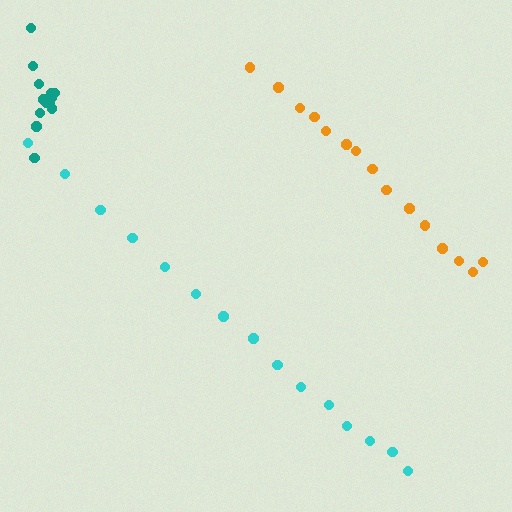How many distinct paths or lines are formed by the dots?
There are 3 distinct paths.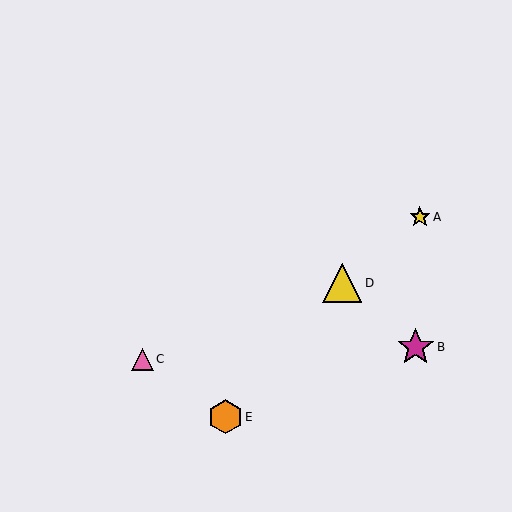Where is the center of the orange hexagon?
The center of the orange hexagon is at (225, 417).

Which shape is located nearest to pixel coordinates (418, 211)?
The yellow star (labeled A) at (420, 217) is nearest to that location.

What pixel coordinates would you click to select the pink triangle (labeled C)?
Click at (143, 359) to select the pink triangle C.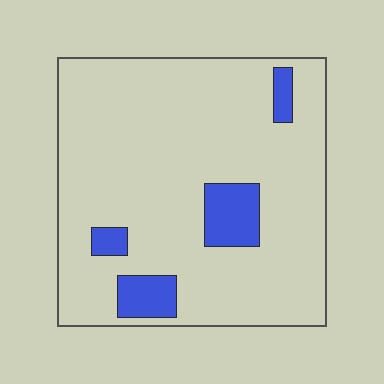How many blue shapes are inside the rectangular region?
4.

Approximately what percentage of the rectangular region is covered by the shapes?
Approximately 10%.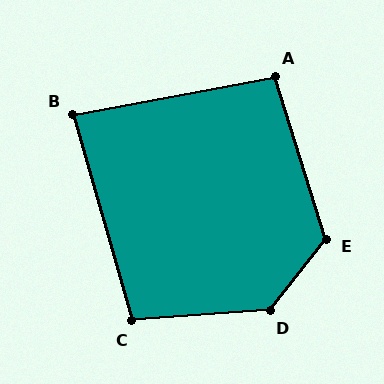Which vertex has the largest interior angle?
D, at approximately 132 degrees.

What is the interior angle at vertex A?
Approximately 97 degrees (obtuse).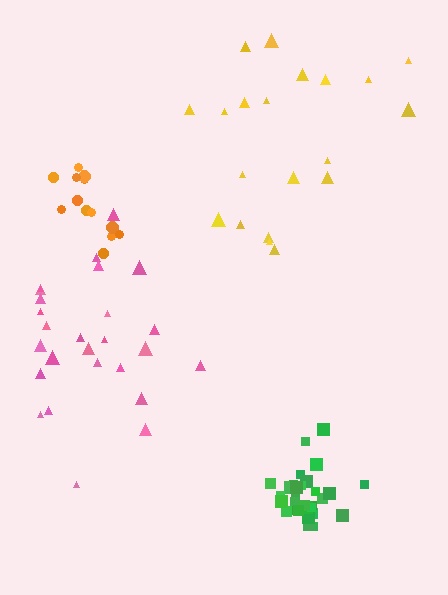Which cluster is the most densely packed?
Green.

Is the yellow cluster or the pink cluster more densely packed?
Pink.